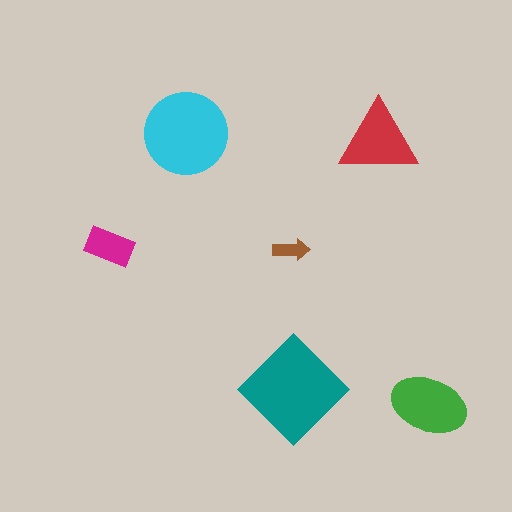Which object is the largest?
The teal diamond.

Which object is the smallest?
The brown arrow.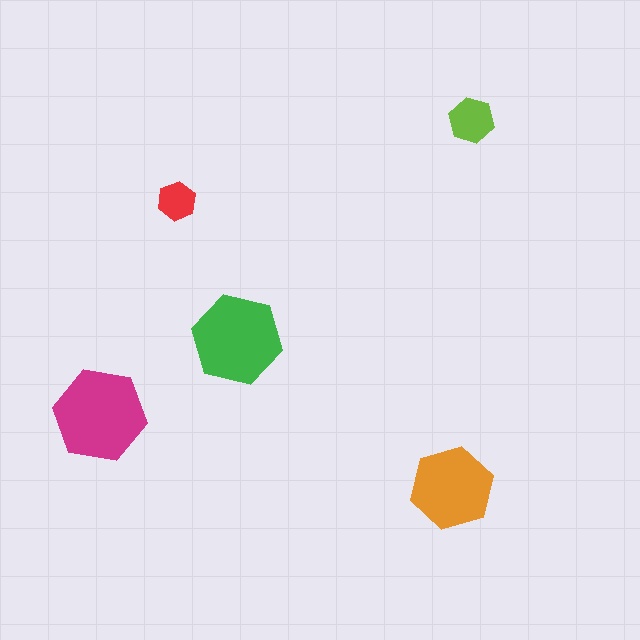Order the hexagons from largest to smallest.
the magenta one, the green one, the orange one, the lime one, the red one.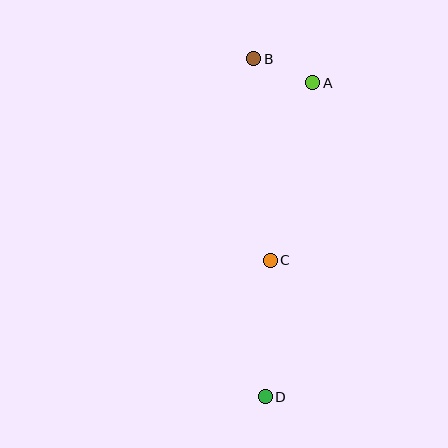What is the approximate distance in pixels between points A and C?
The distance between A and C is approximately 182 pixels.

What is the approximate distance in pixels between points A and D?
The distance between A and D is approximately 317 pixels.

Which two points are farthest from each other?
Points B and D are farthest from each other.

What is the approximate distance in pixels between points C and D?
The distance between C and D is approximately 136 pixels.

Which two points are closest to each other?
Points A and B are closest to each other.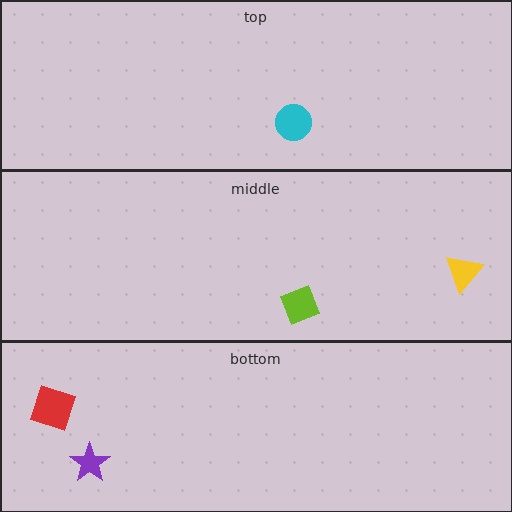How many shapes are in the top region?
1.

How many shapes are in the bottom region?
2.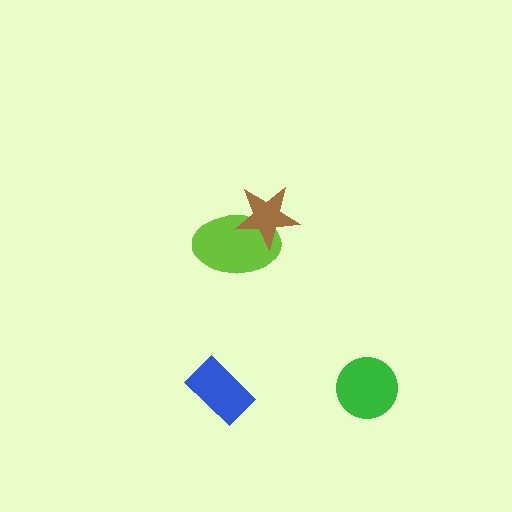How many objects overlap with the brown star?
1 object overlaps with the brown star.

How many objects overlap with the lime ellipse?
1 object overlaps with the lime ellipse.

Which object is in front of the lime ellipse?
The brown star is in front of the lime ellipse.